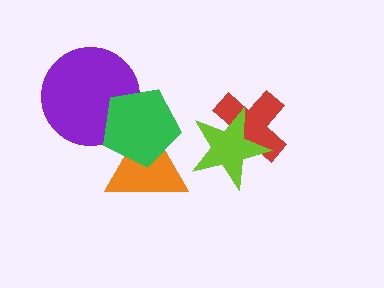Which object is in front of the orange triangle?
The green pentagon is in front of the orange triangle.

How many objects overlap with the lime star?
1 object overlaps with the lime star.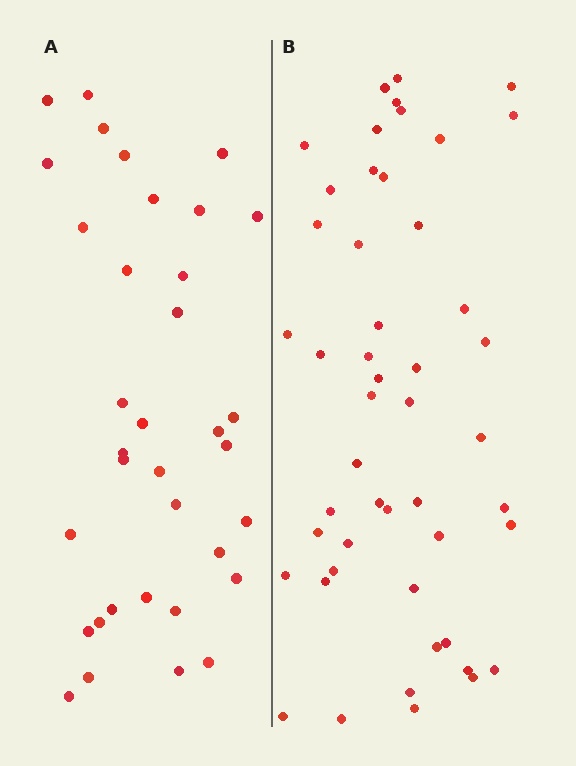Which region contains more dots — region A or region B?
Region B (the right region) has more dots.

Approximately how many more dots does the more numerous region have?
Region B has approximately 15 more dots than region A.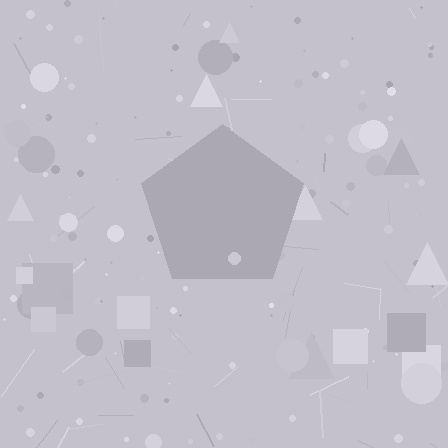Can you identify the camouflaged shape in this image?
The camouflaged shape is a pentagon.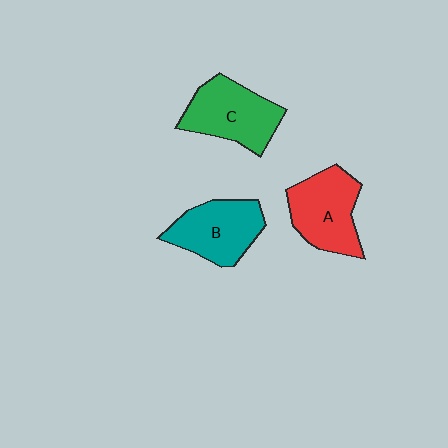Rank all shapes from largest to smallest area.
From largest to smallest: C (green), A (red), B (teal).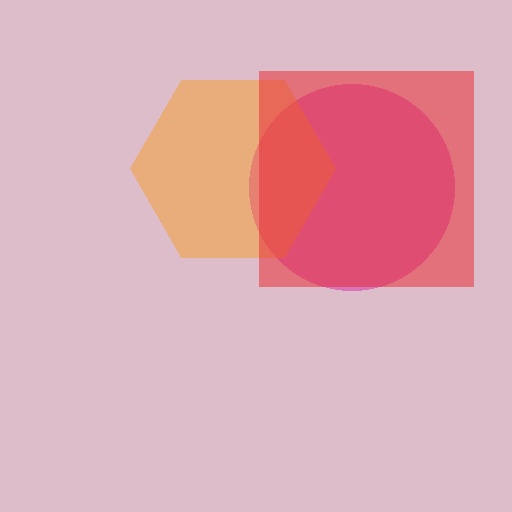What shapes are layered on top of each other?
The layered shapes are: a magenta circle, an orange hexagon, a red square.